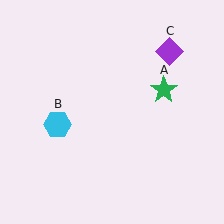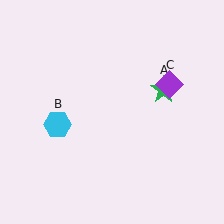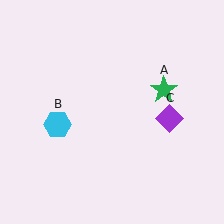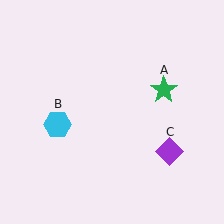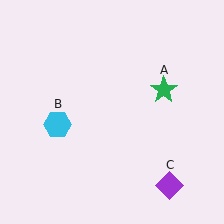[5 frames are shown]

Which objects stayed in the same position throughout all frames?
Green star (object A) and cyan hexagon (object B) remained stationary.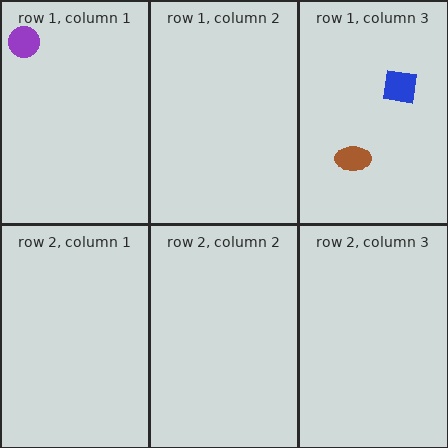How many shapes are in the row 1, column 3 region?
2.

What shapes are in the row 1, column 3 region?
The brown ellipse, the blue square.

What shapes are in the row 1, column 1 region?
The purple circle.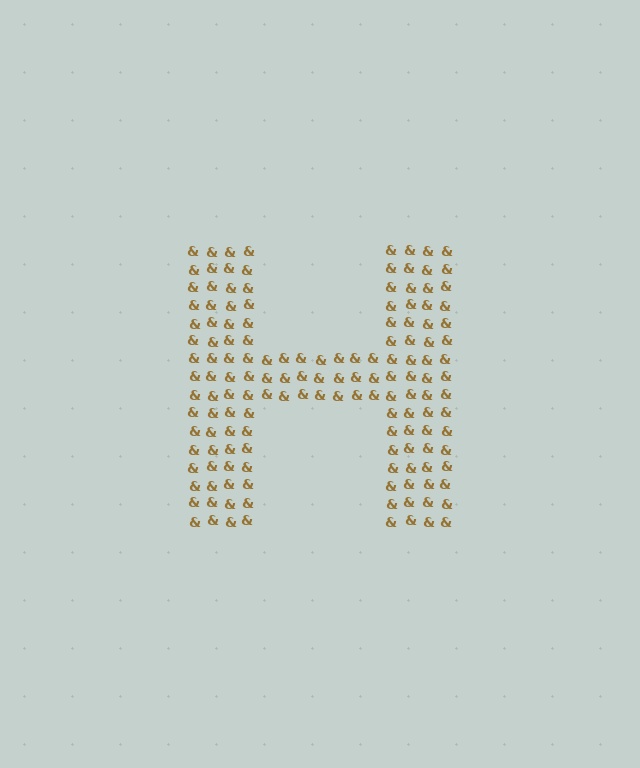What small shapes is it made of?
It is made of small ampersands.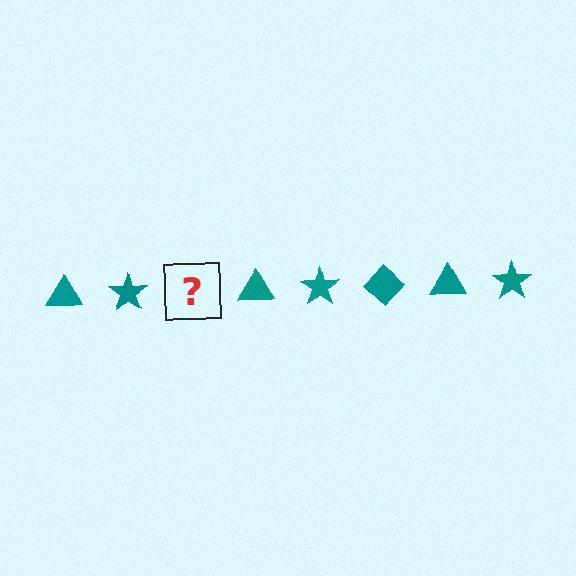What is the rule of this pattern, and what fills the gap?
The rule is that the pattern cycles through triangle, star, diamond shapes in teal. The gap should be filled with a teal diamond.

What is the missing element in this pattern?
The missing element is a teal diamond.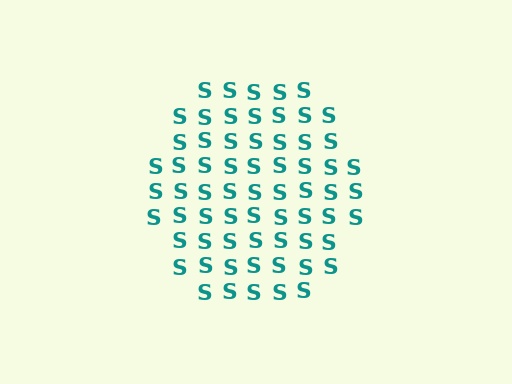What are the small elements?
The small elements are letter S's.